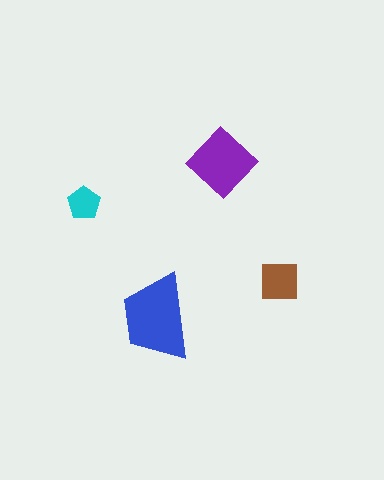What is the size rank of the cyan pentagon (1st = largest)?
4th.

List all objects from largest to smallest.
The blue trapezoid, the purple diamond, the brown square, the cyan pentagon.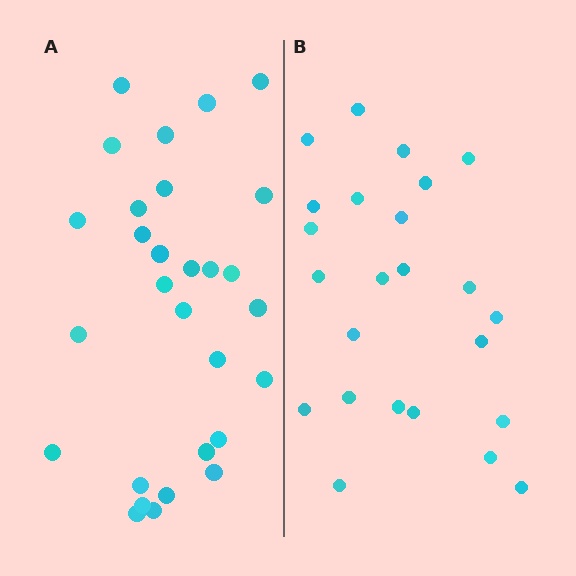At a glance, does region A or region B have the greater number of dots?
Region A (the left region) has more dots.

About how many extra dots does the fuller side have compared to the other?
Region A has about 5 more dots than region B.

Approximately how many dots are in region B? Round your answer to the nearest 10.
About 20 dots. (The exact count is 24, which rounds to 20.)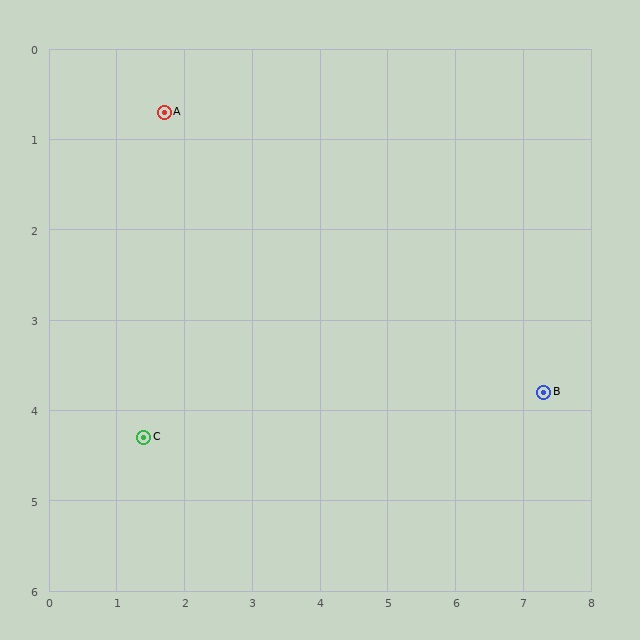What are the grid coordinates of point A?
Point A is at approximately (1.7, 0.7).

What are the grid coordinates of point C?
Point C is at approximately (1.4, 4.3).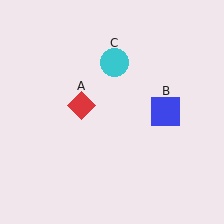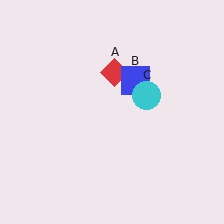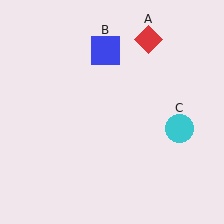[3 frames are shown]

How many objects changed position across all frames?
3 objects changed position: red diamond (object A), blue square (object B), cyan circle (object C).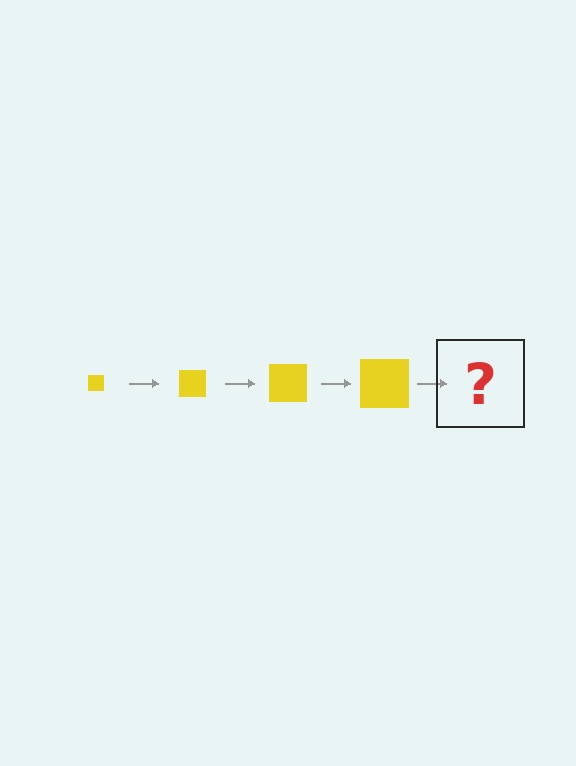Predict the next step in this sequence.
The next step is a yellow square, larger than the previous one.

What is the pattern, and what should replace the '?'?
The pattern is that the square gets progressively larger each step. The '?' should be a yellow square, larger than the previous one.